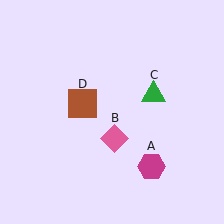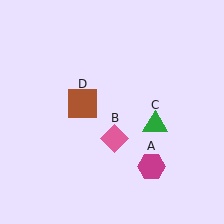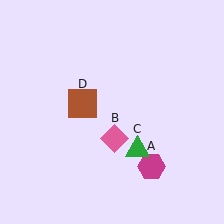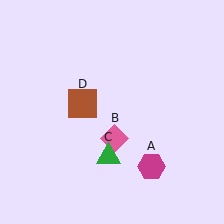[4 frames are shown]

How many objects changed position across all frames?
1 object changed position: green triangle (object C).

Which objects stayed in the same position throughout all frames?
Magenta hexagon (object A) and pink diamond (object B) and brown square (object D) remained stationary.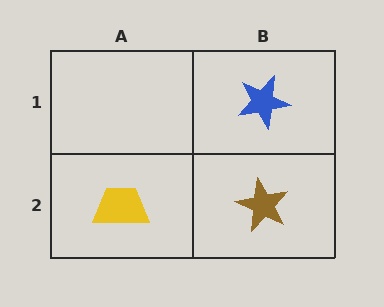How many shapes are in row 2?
2 shapes.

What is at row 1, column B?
A blue star.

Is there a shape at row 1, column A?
No, that cell is empty.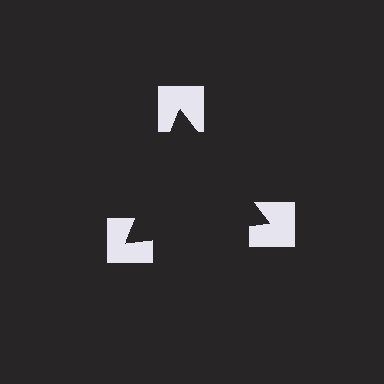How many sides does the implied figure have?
3 sides.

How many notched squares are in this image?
There are 3 — one at each vertex of the illusory triangle.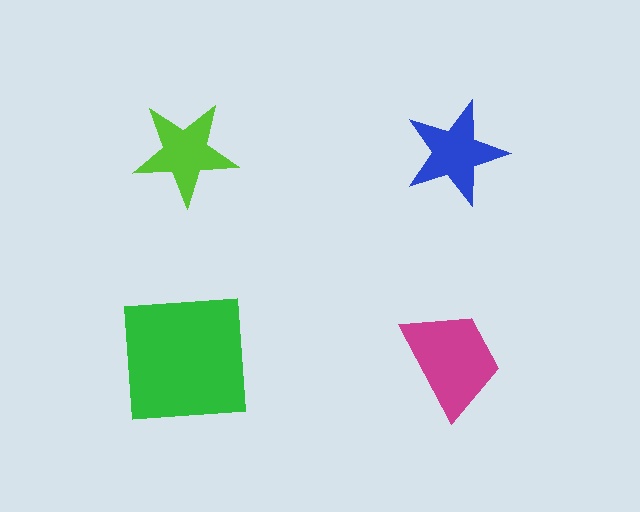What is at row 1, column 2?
A blue star.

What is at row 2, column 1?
A green square.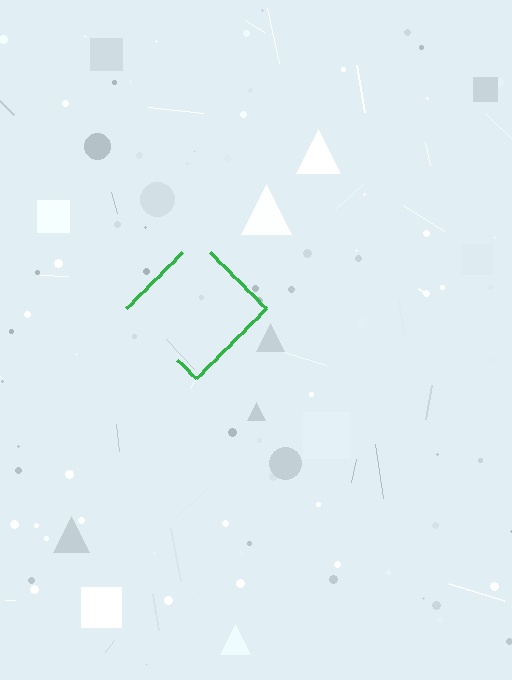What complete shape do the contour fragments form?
The contour fragments form a diamond.